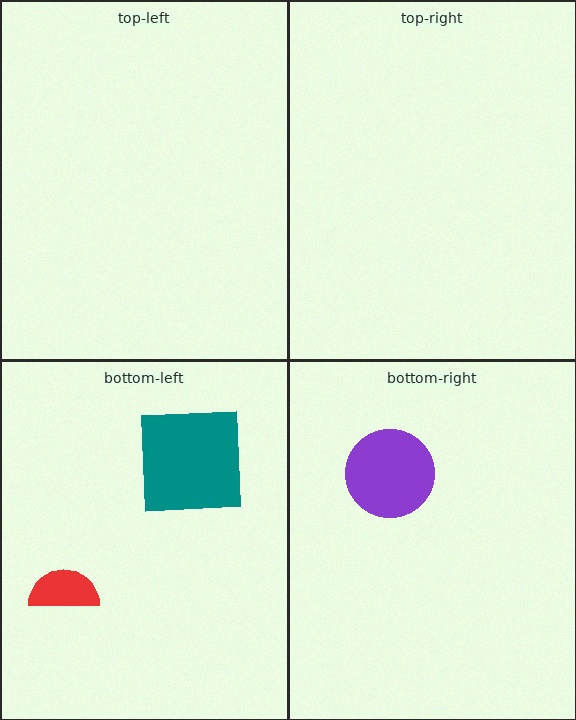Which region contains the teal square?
The bottom-left region.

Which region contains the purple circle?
The bottom-right region.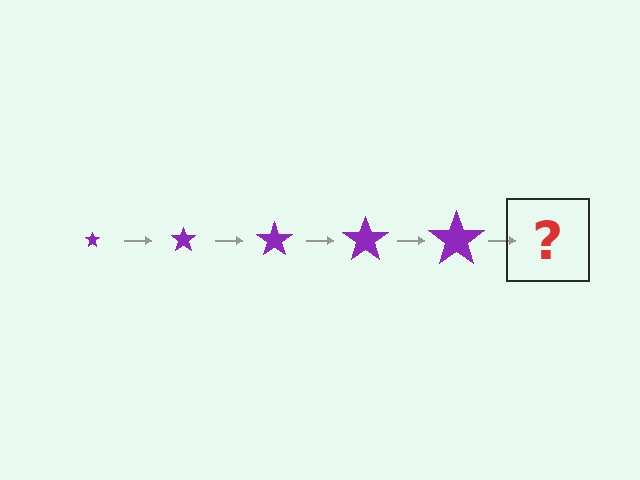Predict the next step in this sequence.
The next step is a purple star, larger than the previous one.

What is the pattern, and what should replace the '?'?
The pattern is that the star gets progressively larger each step. The '?' should be a purple star, larger than the previous one.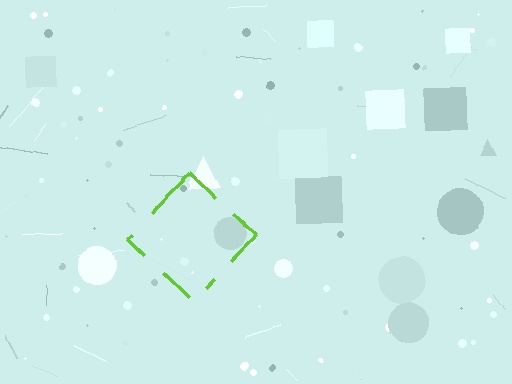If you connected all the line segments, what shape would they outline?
They would outline a diamond.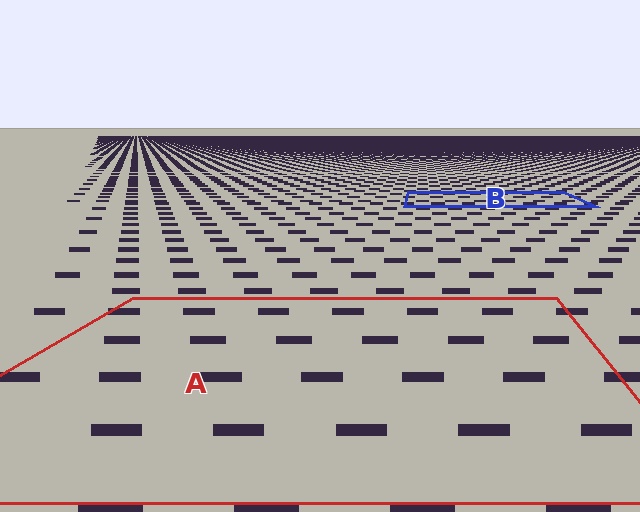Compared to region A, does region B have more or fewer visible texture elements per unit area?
Region B has more texture elements per unit area — they are packed more densely because it is farther away.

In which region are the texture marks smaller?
The texture marks are smaller in region B, because it is farther away.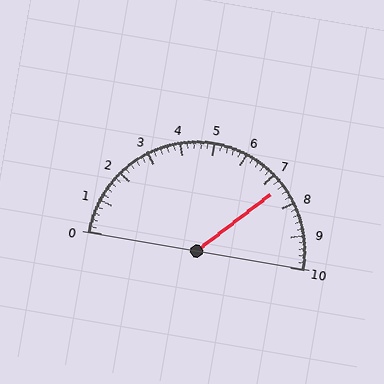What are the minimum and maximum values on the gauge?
The gauge ranges from 0 to 10.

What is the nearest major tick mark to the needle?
The nearest major tick mark is 7.